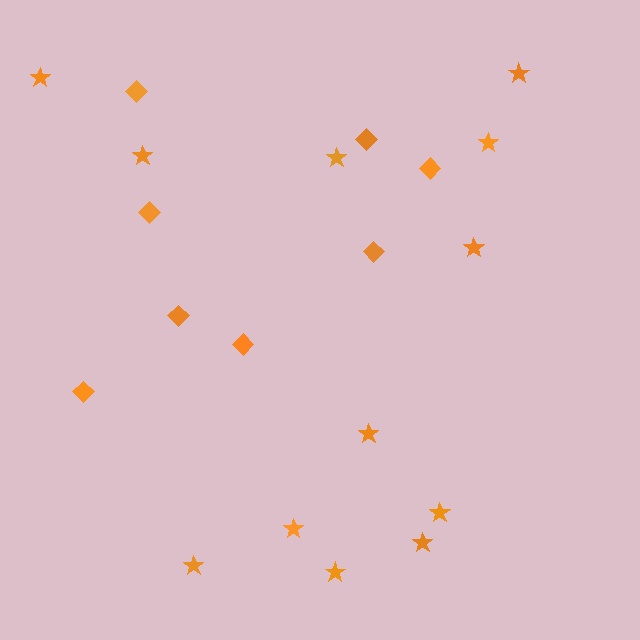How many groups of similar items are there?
There are 2 groups: one group of diamonds (8) and one group of stars (12).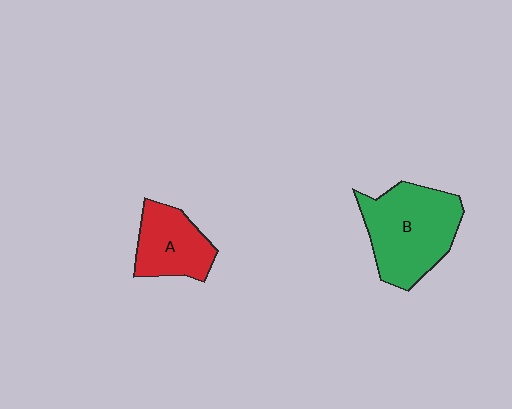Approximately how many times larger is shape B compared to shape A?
Approximately 1.6 times.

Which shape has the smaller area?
Shape A (red).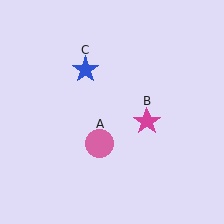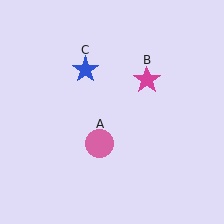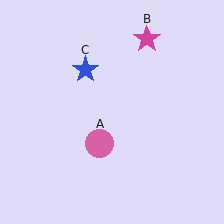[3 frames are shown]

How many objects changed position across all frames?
1 object changed position: magenta star (object B).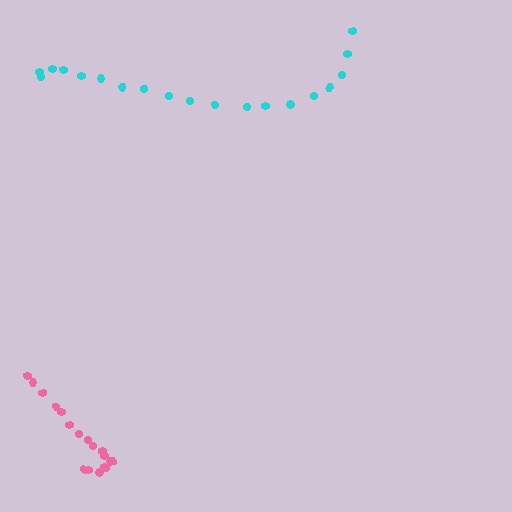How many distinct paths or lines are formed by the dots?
There are 2 distinct paths.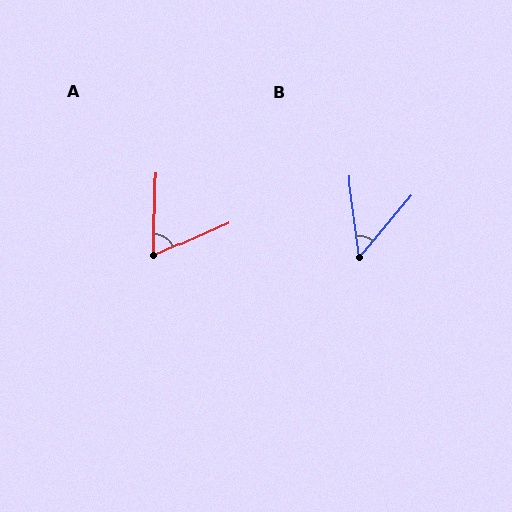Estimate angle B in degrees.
Approximately 47 degrees.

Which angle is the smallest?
B, at approximately 47 degrees.